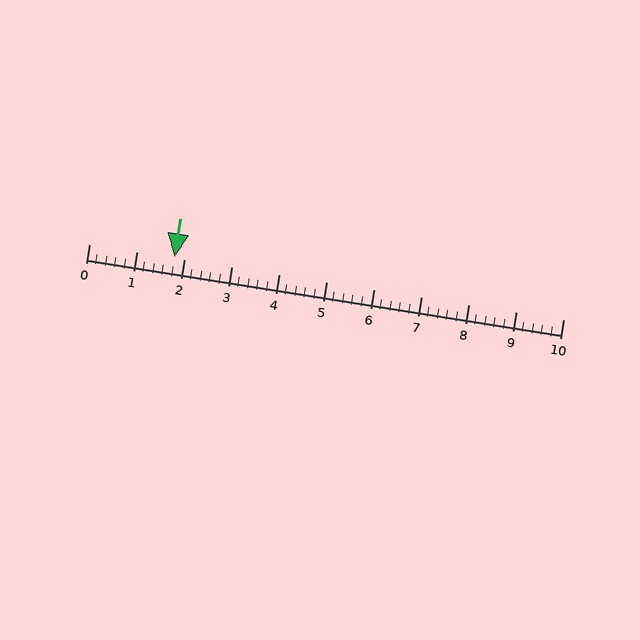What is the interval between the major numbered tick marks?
The major tick marks are spaced 1 units apart.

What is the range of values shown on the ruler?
The ruler shows values from 0 to 10.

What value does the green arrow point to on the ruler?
The green arrow points to approximately 1.8.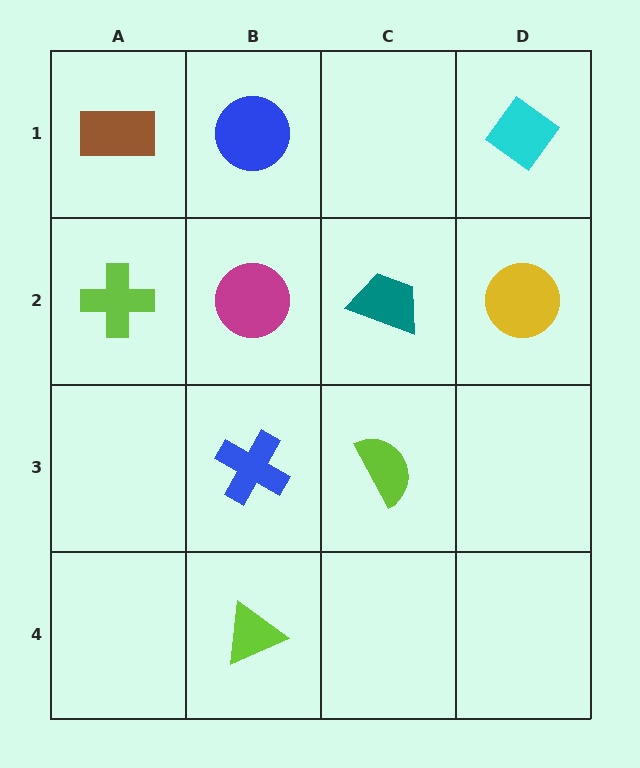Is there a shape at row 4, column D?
No, that cell is empty.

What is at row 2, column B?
A magenta circle.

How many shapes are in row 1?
3 shapes.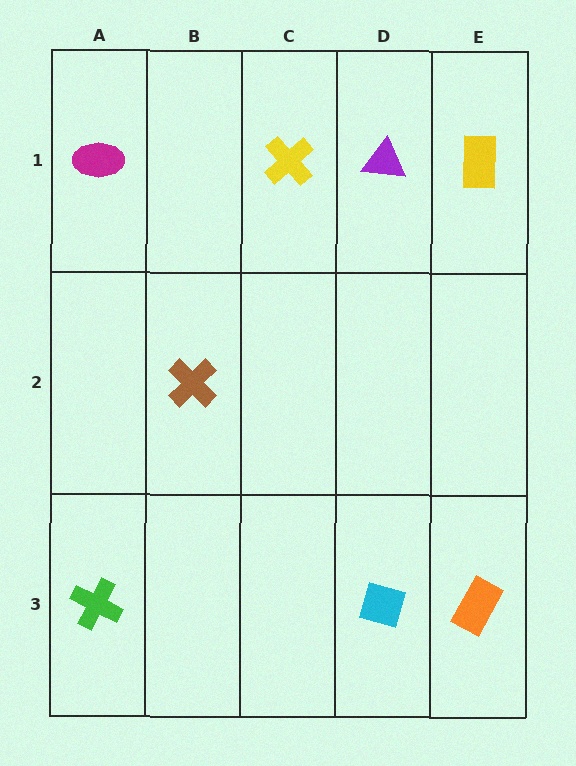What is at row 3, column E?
An orange rectangle.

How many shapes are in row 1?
4 shapes.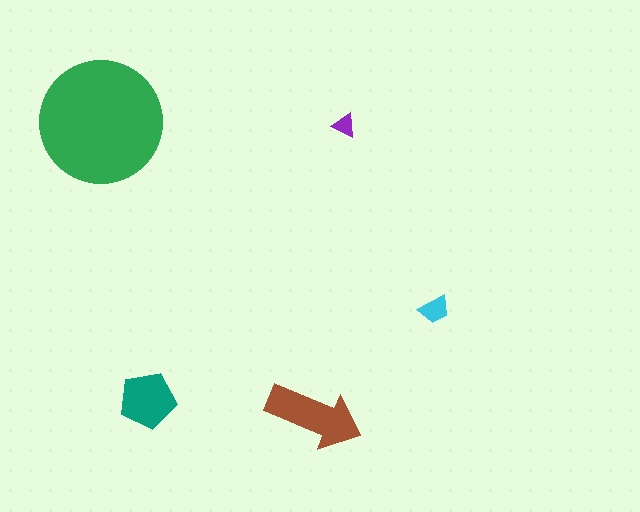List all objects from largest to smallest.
The green circle, the brown arrow, the teal pentagon, the cyan trapezoid, the purple triangle.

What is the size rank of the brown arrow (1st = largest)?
2nd.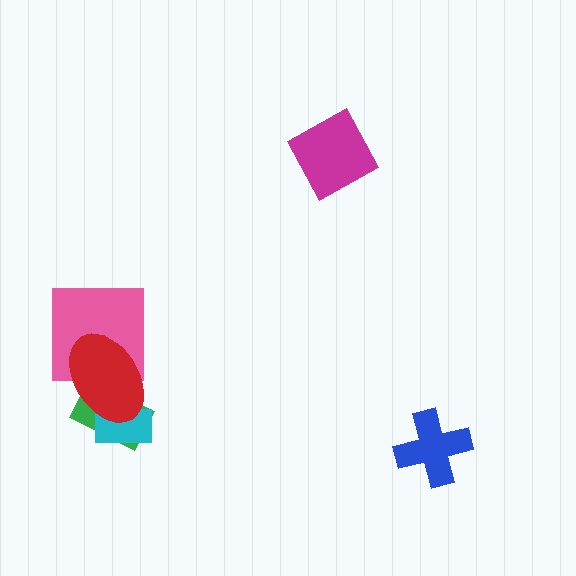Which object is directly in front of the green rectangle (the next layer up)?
The cyan rectangle is directly in front of the green rectangle.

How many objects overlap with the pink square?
1 object overlaps with the pink square.